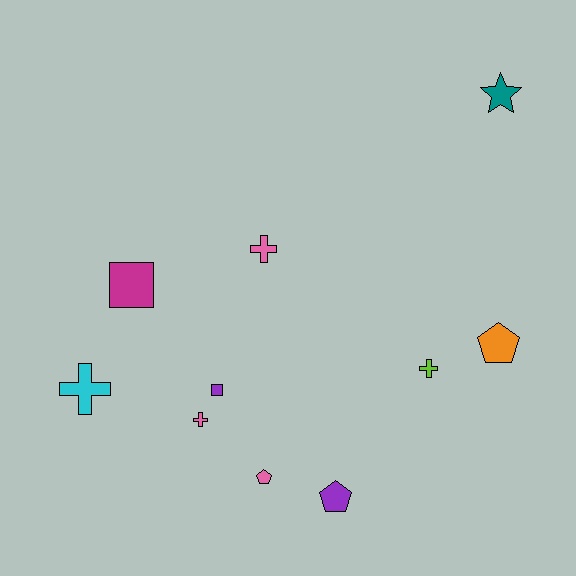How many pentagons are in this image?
There are 3 pentagons.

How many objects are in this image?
There are 10 objects.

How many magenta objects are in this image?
There is 1 magenta object.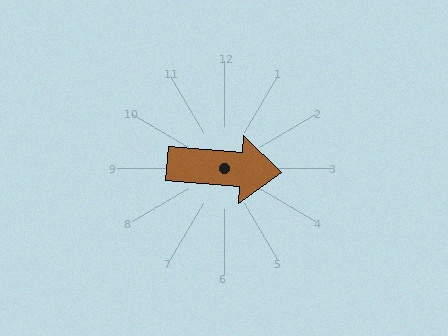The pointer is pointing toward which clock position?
Roughly 3 o'clock.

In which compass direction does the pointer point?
East.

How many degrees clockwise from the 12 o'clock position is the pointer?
Approximately 95 degrees.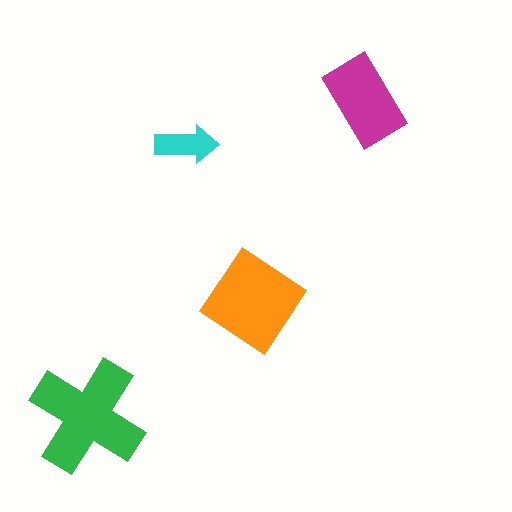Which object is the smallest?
The cyan arrow.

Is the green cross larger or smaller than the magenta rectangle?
Larger.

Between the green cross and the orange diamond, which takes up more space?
The green cross.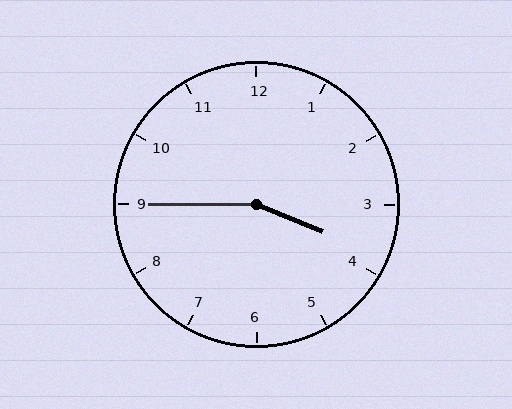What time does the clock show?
3:45.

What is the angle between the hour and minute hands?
Approximately 158 degrees.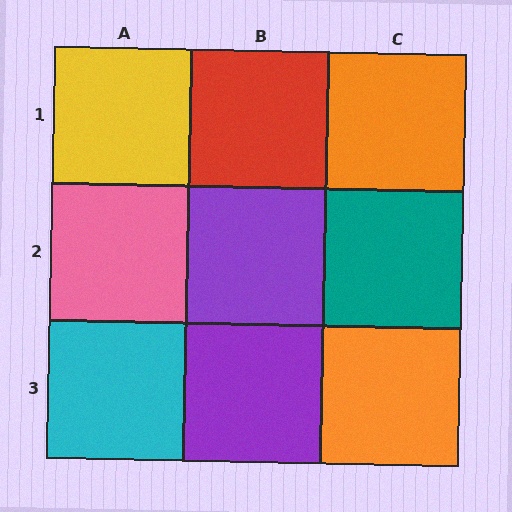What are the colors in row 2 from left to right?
Pink, purple, teal.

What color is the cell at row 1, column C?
Orange.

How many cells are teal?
1 cell is teal.